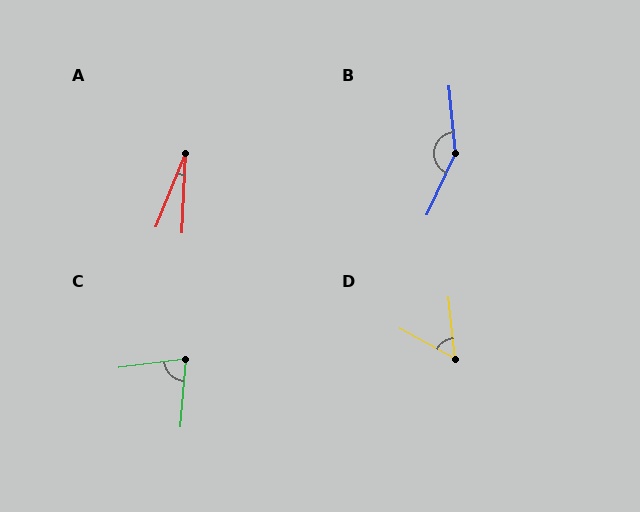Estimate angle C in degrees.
Approximately 78 degrees.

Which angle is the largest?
B, at approximately 150 degrees.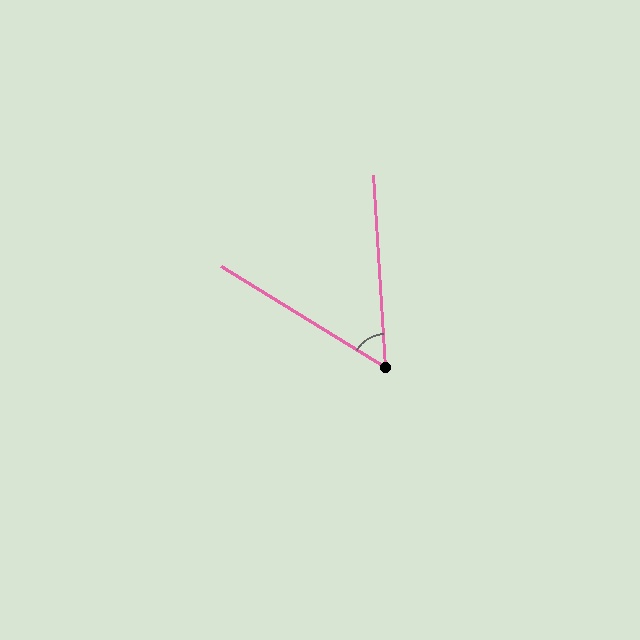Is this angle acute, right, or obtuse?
It is acute.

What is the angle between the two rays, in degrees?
Approximately 55 degrees.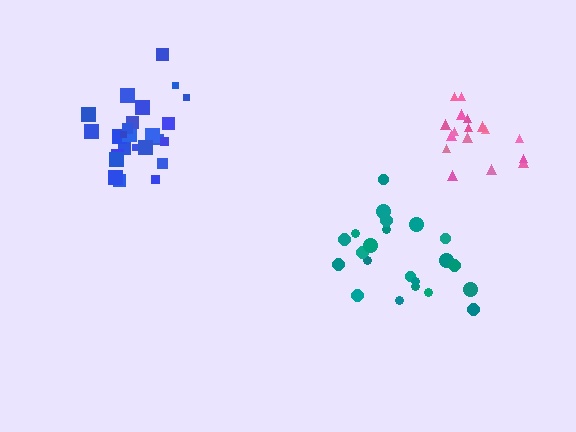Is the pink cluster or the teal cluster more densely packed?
Pink.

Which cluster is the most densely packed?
Blue.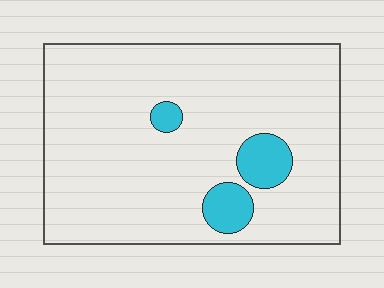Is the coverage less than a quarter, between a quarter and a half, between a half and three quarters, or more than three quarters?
Less than a quarter.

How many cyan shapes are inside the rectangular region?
3.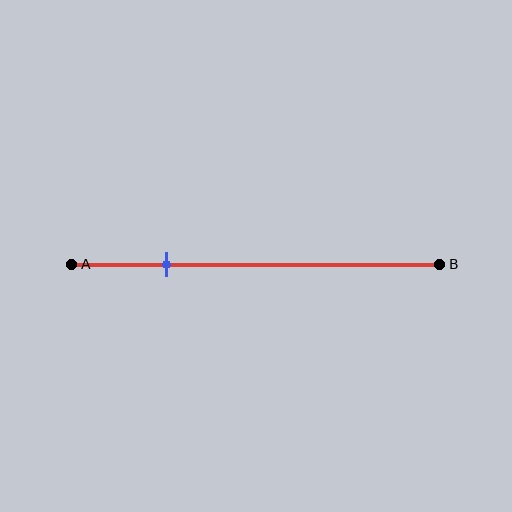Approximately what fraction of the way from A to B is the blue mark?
The blue mark is approximately 25% of the way from A to B.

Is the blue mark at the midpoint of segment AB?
No, the mark is at about 25% from A, not at the 50% midpoint.